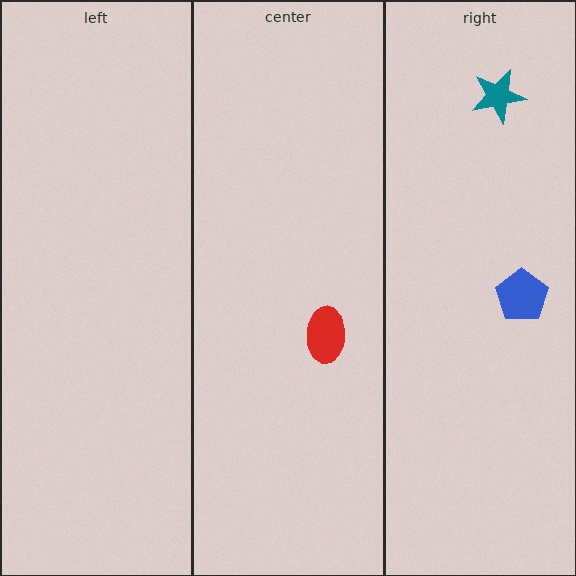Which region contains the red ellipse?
The center region.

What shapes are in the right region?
The blue pentagon, the teal star.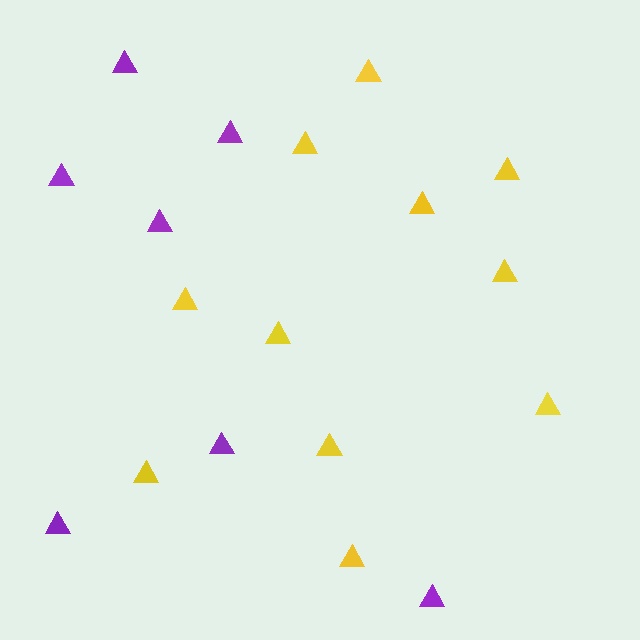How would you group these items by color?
There are 2 groups: one group of yellow triangles (11) and one group of purple triangles (7).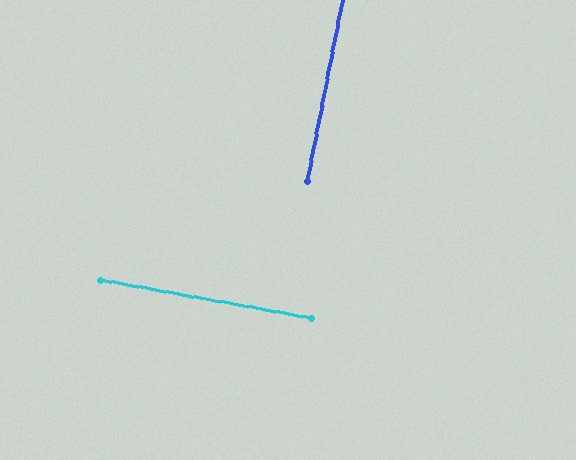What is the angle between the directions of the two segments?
Approximately 89 degrees.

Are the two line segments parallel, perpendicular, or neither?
Perpendicular — they meet at approximately 89°.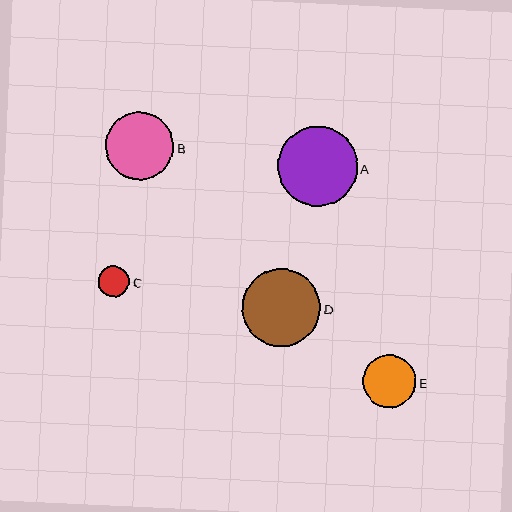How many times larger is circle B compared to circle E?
Circle B is approximately 1.3 times the size of circle E.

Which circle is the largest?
Circle A is the largest with a size of approximately 80 pixels.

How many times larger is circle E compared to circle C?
Circle E is approximately 1.7 times the size of circle C.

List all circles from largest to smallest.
From largest to smallest: A, D, B, E, C.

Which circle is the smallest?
Circle C is the smallest with a size of approximately 31 pixels.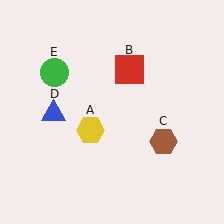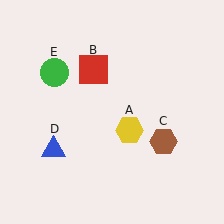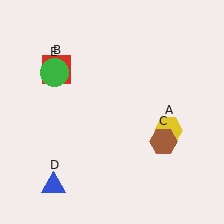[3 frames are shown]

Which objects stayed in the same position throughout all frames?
Brown hexagon (object C) and green circle (object E) remained stationary.